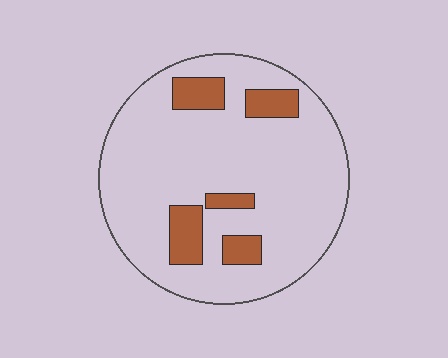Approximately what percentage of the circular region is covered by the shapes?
Approximately 15%.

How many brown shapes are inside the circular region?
5.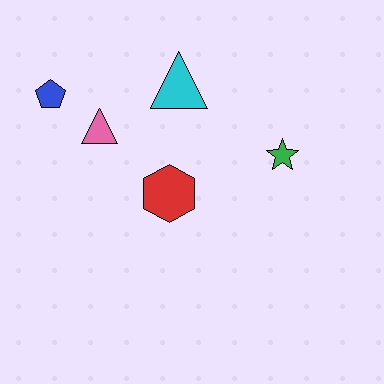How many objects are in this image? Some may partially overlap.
There are 5 objects.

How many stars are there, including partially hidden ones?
There is 1 star.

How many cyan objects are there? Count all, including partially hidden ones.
There is 1 cyan object.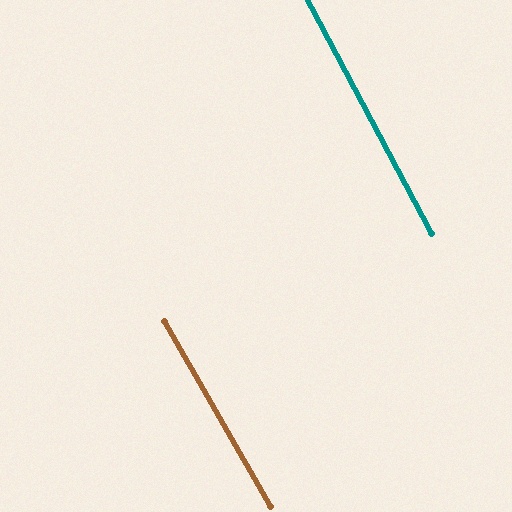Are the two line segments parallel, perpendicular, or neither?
Parallel — their directions differ by only 1.9°.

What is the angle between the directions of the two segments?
Approximately 2 degrees.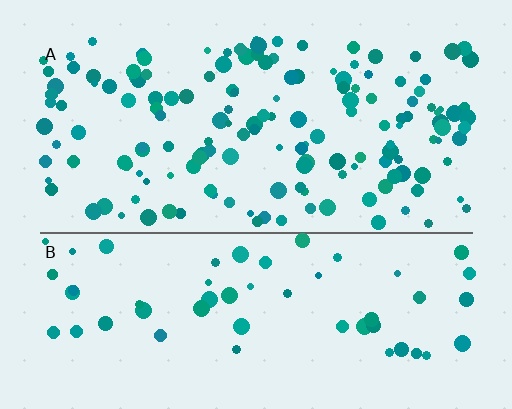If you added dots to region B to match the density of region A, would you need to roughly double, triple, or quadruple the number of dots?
Approximately triple.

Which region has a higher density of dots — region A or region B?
A (the top).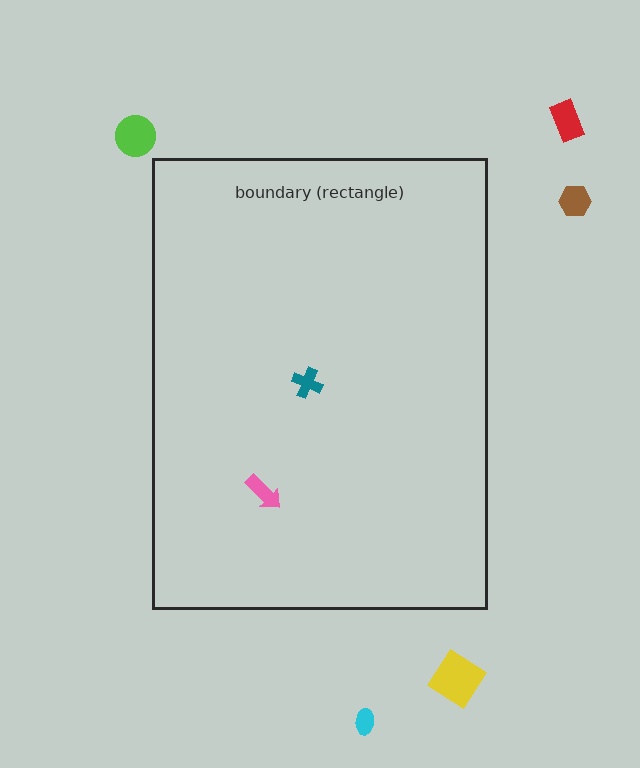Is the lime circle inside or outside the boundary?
Outside.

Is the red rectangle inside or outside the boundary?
Outside.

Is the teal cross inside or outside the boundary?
Inside.